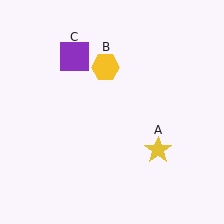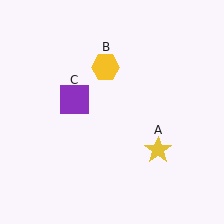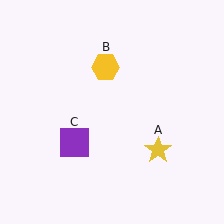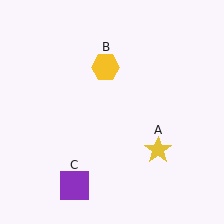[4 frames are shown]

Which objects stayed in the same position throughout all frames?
Yellow star (object A) and yellow hexagon (object B) remained stationary.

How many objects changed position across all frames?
1 object changed position: purple square (object C).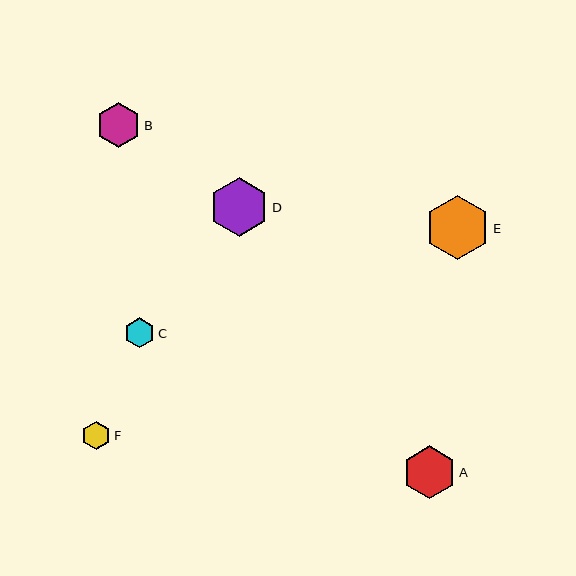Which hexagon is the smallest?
Hexagon F is the smallest with a size of approximately 29 pixels.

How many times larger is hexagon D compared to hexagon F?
Hexagon D is approximately 2.0 times the size of hexagon F.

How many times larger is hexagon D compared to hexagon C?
Hexagon D is approximately 2.0 times the size of hexagon C.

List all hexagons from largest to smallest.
From largest to smallest: E, D, A, B, C, F.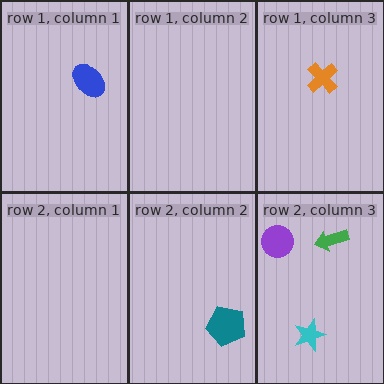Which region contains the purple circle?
The row 2, column 3 region.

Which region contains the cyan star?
The row 2, column 3 region.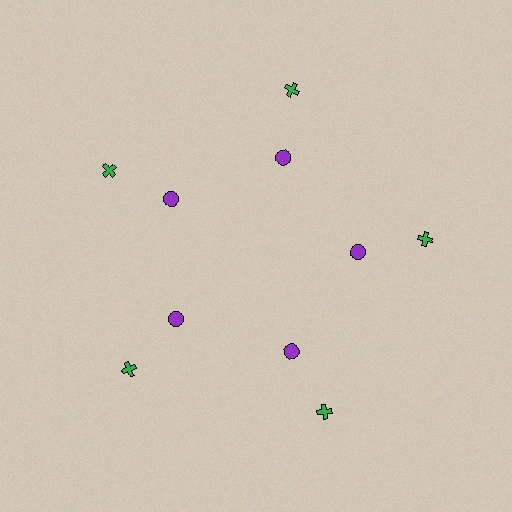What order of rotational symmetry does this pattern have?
This pattern has 5-fold rotational symmetry.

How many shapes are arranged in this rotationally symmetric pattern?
There are 10 shapes, arranged in 5 groups of 2.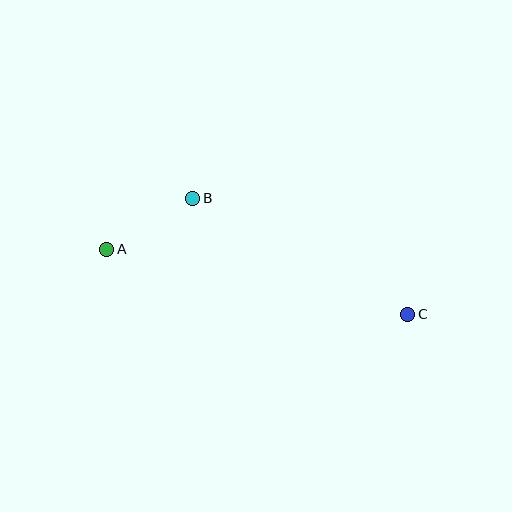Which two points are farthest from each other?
Points A and C are farthest from each other.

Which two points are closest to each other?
Points A and B are closest to each other.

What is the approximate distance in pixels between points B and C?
The distance between B and C is approximately 245 pixels.